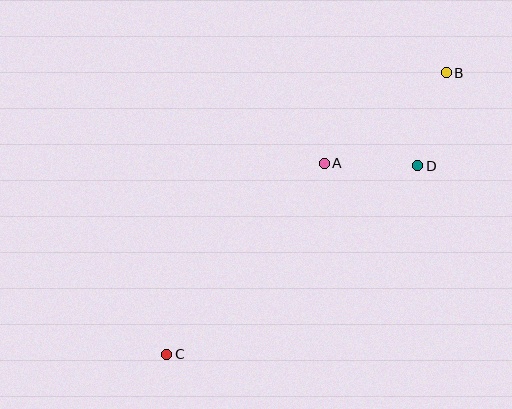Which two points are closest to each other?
Points A and D are closest to each other.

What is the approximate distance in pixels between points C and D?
The distance between C and D is approximately 314 pixels.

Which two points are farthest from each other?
Points B and C are farthest from each other.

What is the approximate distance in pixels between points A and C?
The distance between A and C is approximately 248 pixels.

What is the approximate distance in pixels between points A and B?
The distance between A and B is approximately 152 pixels.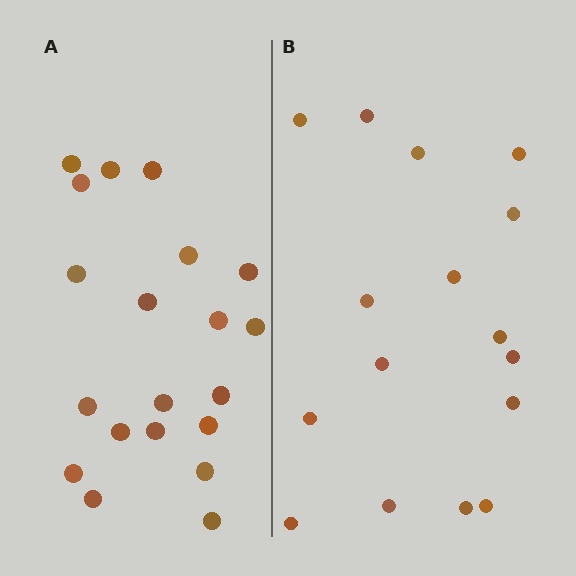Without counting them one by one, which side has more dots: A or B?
Region A (the left region) has more dots.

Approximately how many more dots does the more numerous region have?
Region A has about 4 more dots than region B.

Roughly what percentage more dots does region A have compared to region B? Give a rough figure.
About 25% more.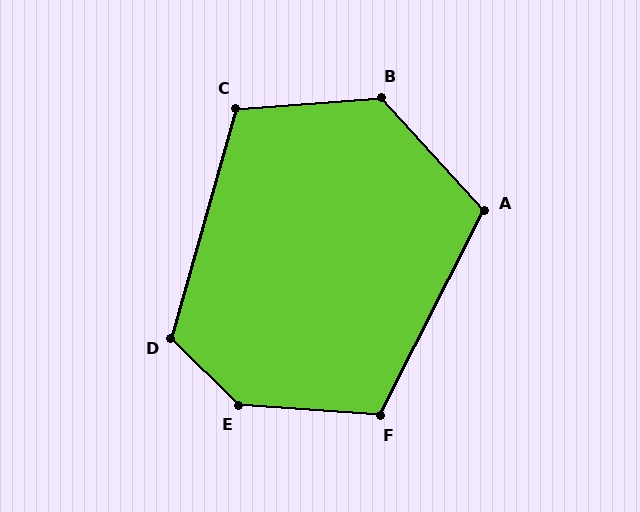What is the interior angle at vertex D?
Approximately 119 degrees (obtuse).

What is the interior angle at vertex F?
Approximately 113 degrees (obtuse).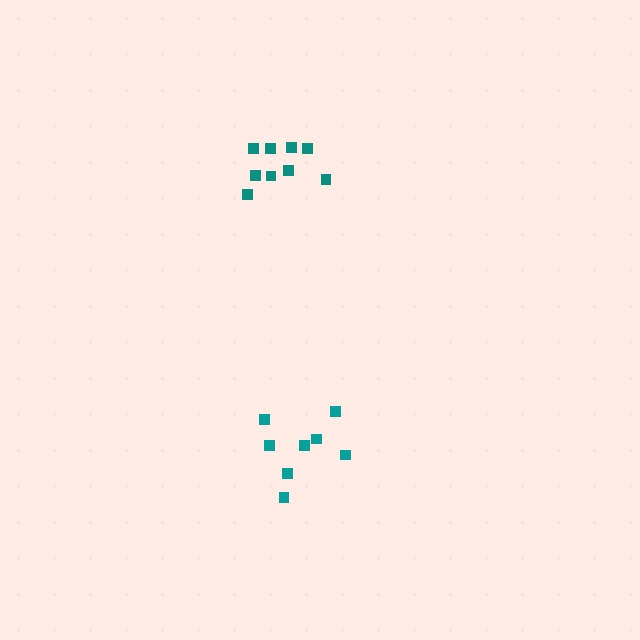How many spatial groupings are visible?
There are 2 spatial groupings.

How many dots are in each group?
Group 1: 9 dots, Group 2: 8 dots (17 total).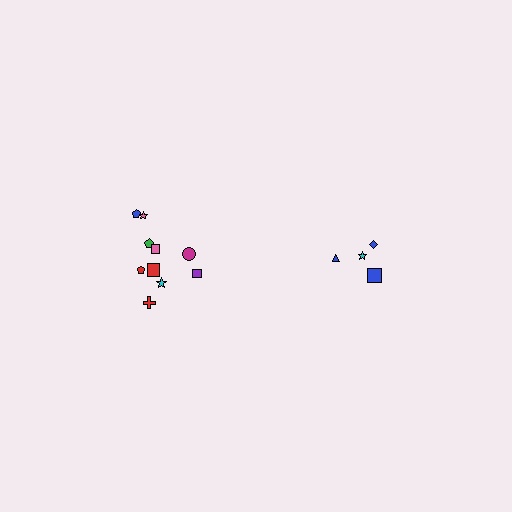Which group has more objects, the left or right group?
The left group.